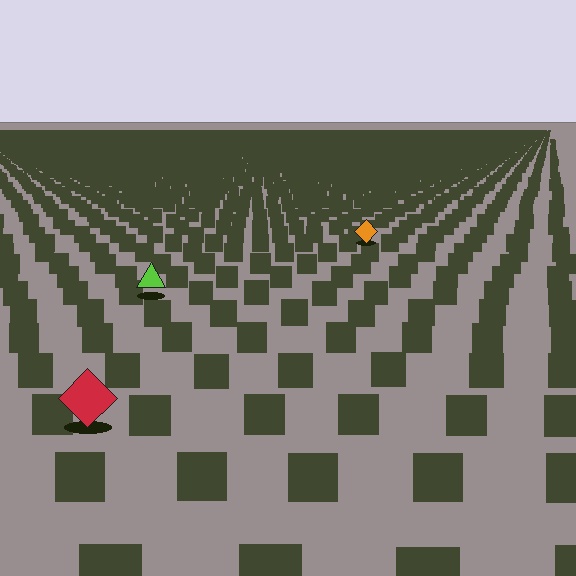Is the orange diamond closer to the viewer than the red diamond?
No. The red diamond is closer — you can tell from the texture gradient: the ground texture is coarser near it.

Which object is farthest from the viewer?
The orange diamond is farthest from the viewer. It appears smaller and the ground texture around it is denser.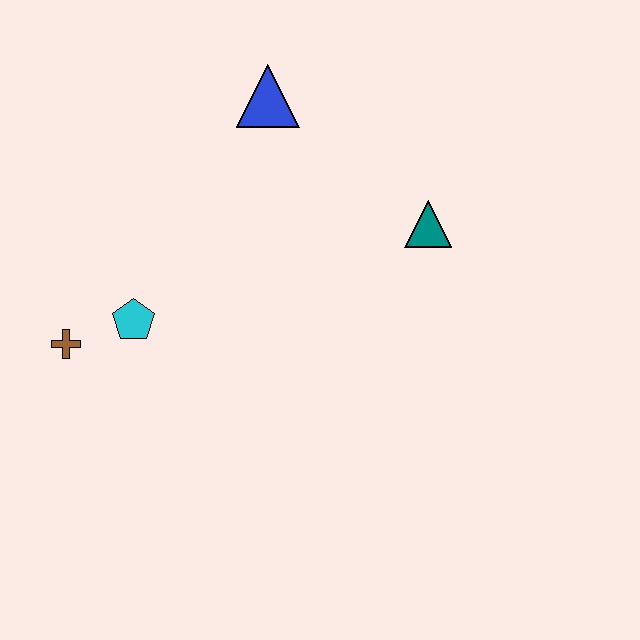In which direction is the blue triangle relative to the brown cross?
The blue triangle is above the brown cross.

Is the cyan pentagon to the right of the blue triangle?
No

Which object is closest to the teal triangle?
The blue triangle is closest to the teal triangle.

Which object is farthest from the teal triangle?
The brown cross is farthest from the teal triangle.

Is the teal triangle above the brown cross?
Yes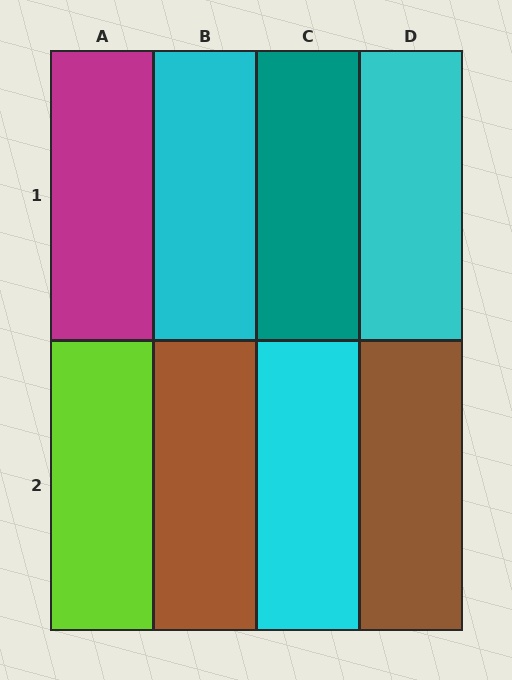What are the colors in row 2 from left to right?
Lime, brown, cyan, brown.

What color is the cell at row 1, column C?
Teal.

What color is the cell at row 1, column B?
Cyan.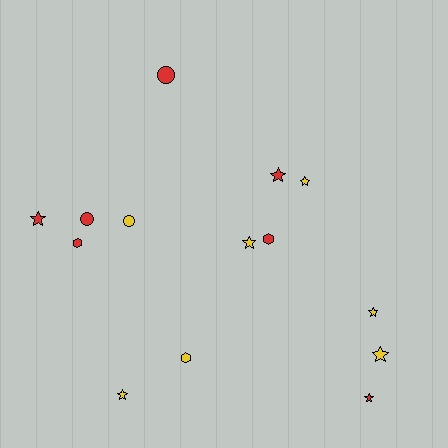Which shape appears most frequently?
Star, with 8 objects.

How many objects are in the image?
There are 14 objects.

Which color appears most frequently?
Yellow, with 7 objects.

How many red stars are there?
There are 3 red stars.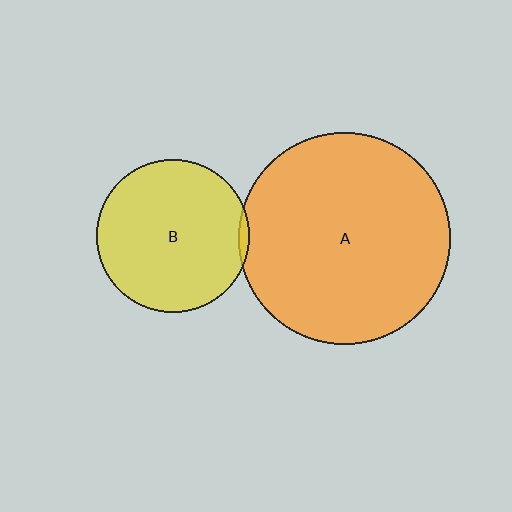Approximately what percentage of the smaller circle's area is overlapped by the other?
Approximately 5%.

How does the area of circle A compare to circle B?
Approximately 1.9 times.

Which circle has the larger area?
Circle A (orange).